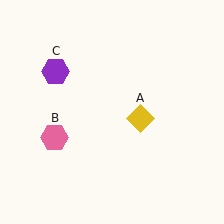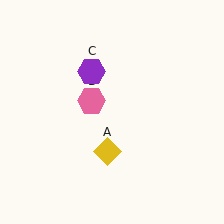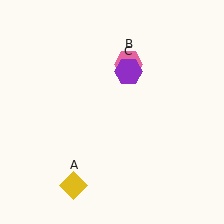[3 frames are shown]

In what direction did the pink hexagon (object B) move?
The pink hexagon (object B) moved up and to the right.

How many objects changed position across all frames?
3 objects changed position: yellow diamond (object A), pink hexagon (object B), purple hexagon (object C).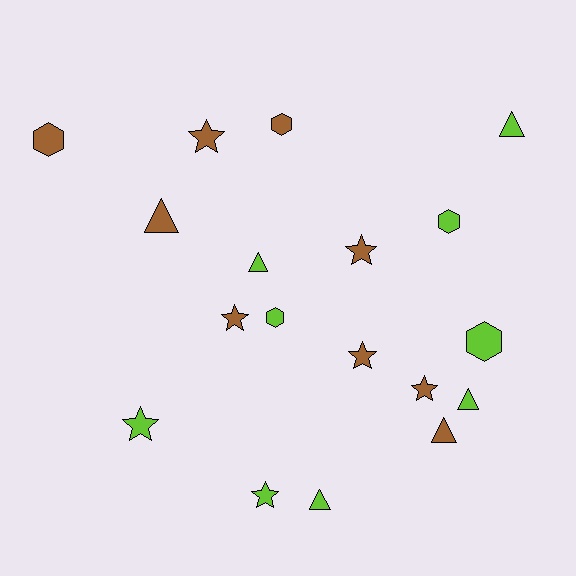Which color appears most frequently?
Brown, with 9 objects.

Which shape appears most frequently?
Star, with 7 objects.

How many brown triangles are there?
There are 2 brown triangles.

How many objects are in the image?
There are 18 objects.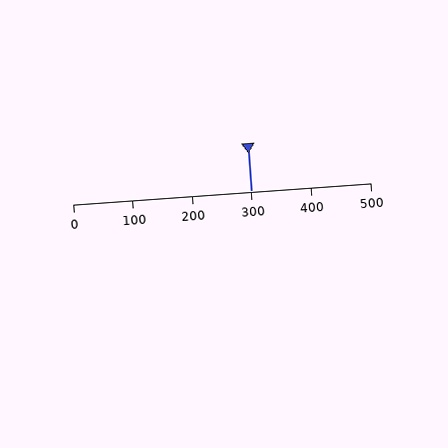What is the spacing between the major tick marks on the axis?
The major ticks are spaced 100 apart.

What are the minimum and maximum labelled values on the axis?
The axis runs from 0 to 500.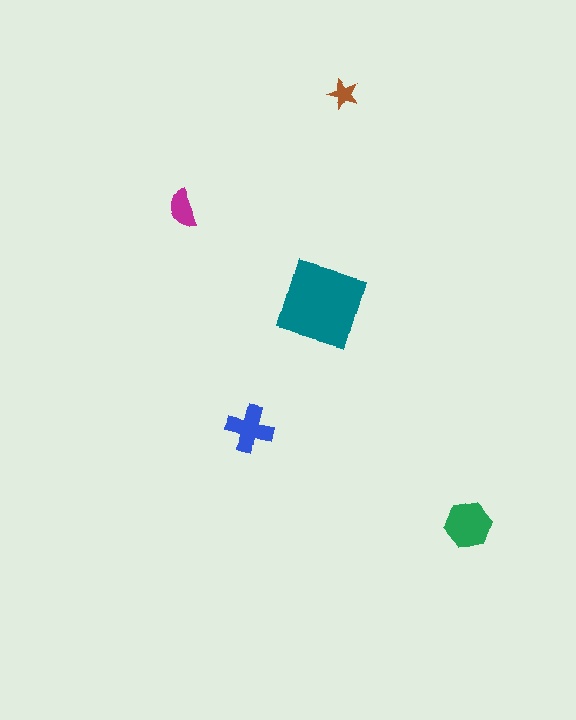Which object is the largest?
The teal diamond.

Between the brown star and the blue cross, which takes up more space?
The blue cross.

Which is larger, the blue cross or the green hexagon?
The green hexagon.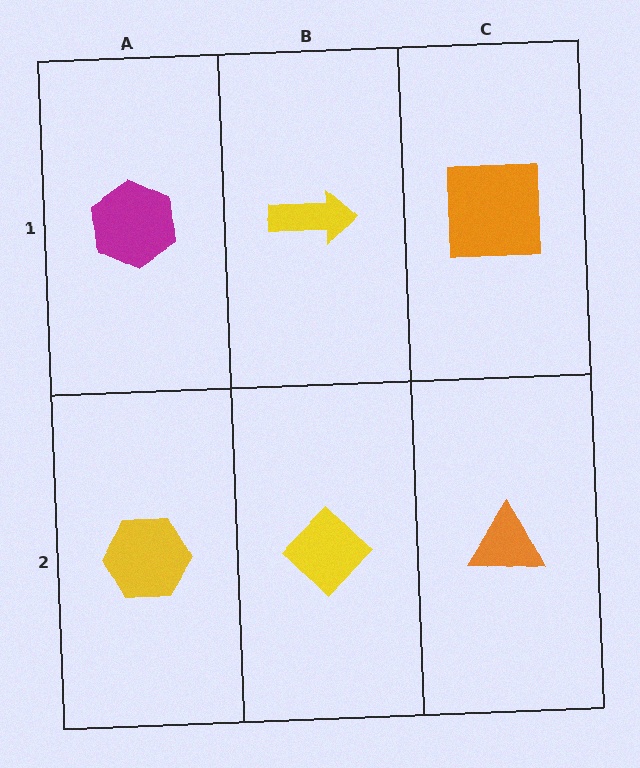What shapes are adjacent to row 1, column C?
An orange triangle (row 2, column C), a yellow arrow (row 1, column B).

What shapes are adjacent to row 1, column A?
A yellow hexagon (row 2, column A), a yellow arrow (row 1, column B).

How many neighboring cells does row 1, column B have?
3.